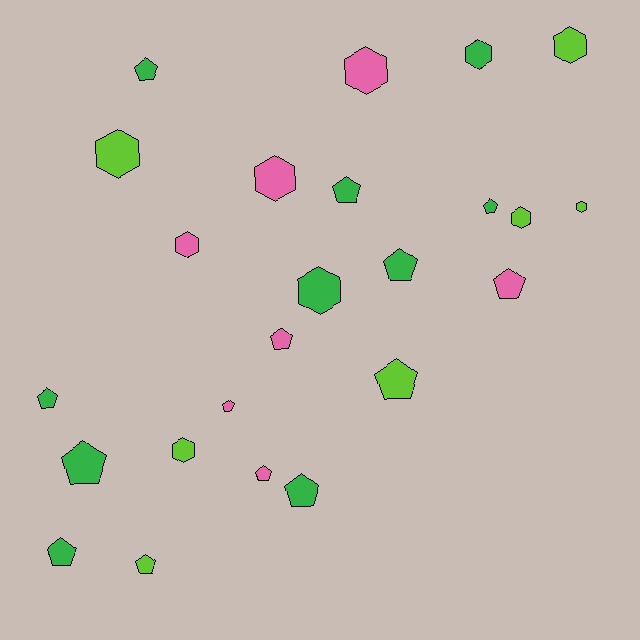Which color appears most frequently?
Green, with 10 objects.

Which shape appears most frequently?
Pentagon, with 14 objects.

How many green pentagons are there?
There are 8 green pentagons.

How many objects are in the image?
There are 24 objects.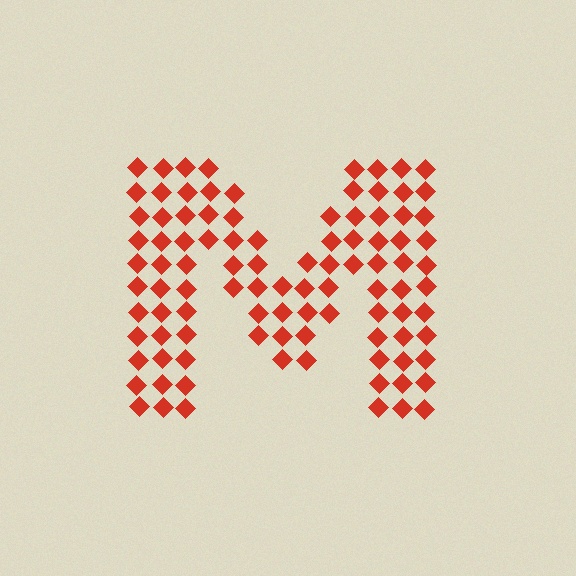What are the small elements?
The small elements are diamonds.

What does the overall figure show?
The overall figure shows the letter M.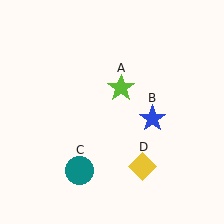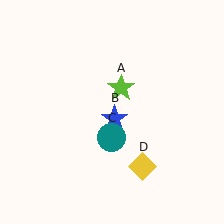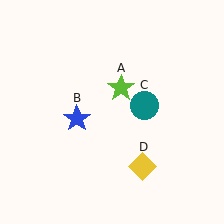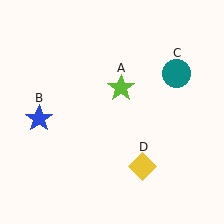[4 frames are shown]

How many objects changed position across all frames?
2 objects changed position: blue star (object B), teal circle (object C).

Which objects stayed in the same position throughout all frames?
Lime star (object A) and yellow diamond (object D) remained stationary.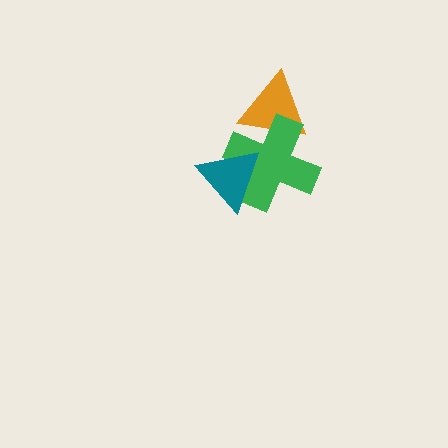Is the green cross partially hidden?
Yes, it is partially covered by another shape.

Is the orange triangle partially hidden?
Yes, it is partially covered by another shape.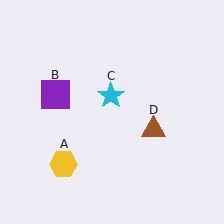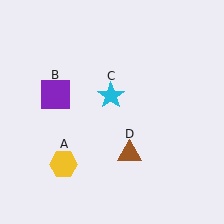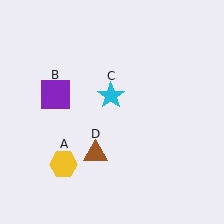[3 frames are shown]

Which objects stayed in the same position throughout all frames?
Yellow hexagon (object A) and purple square (object B) and cyan star (object C) remained stationary.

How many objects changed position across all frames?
1 object changed position: brown triangle (object D).